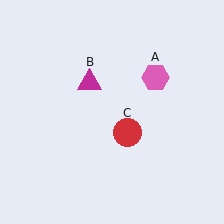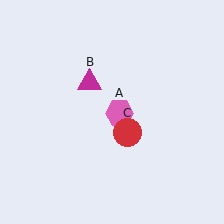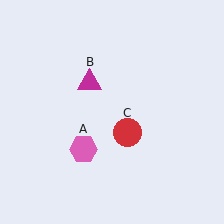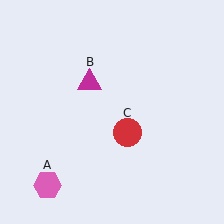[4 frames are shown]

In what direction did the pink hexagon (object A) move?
The pink hexagon (object A) moved down and to the left.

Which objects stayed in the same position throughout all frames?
Magenta triangle (object B) and red circle (object C) remained stationary.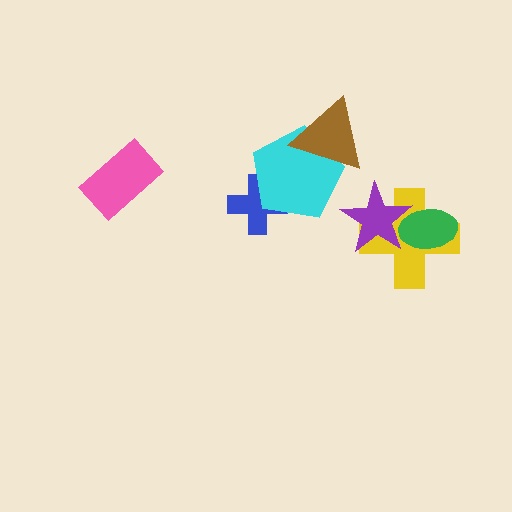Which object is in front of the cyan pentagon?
The brown triangle is in front of the cyan pentagon.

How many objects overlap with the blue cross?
1 object overlaps with the blue cross.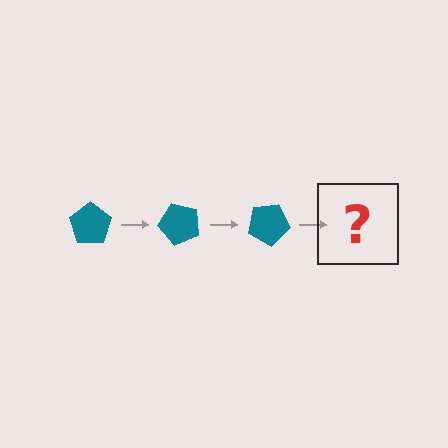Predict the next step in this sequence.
The next step is a teal pentagon rotated 150 degrees.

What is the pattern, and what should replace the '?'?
The pattern is that the pentagon rotates 50 degrees each step. The '?' should be a teal pentagon rotated 150 degrees.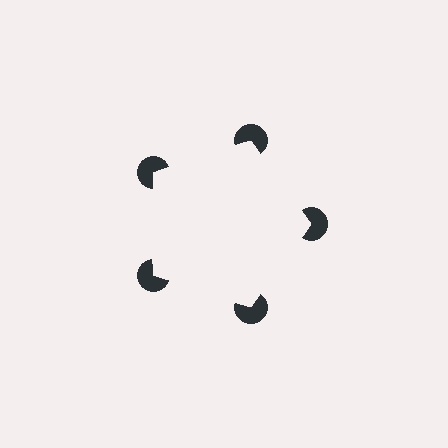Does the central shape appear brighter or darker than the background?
It typically appears slightly brighter than the background, even though no actual brightness change is drawn.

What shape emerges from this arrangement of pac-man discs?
An illusory pentagon — its edges are inferred from the aligned wedge cuts in the pac-man discs, not physically drawn.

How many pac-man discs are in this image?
There are 5 — one at each vertex of the illusory pentagon.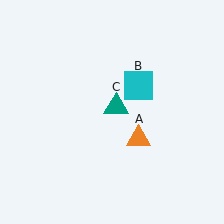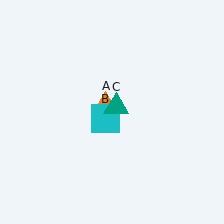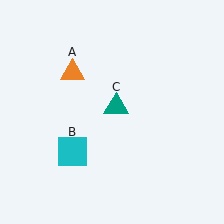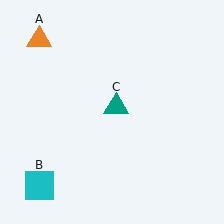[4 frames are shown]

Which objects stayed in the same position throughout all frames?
Teal triangle (object C) remained stationary.